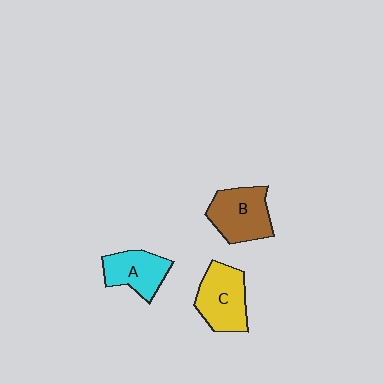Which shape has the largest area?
Shape B (brown).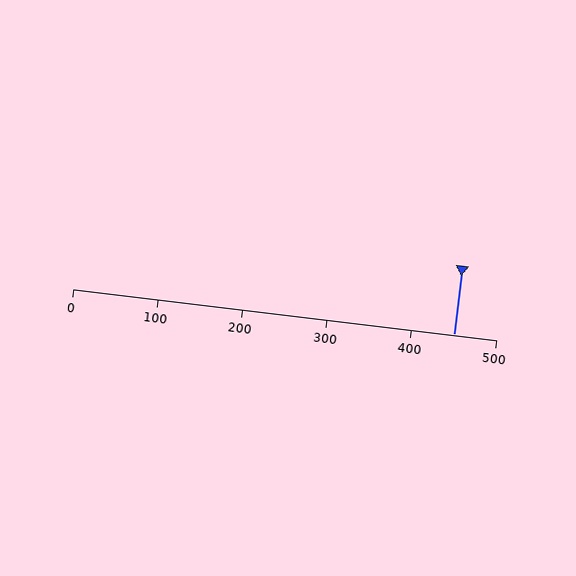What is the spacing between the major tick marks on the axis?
The major ticks are spaced 100 apart.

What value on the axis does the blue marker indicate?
The marker indicates approximately 450.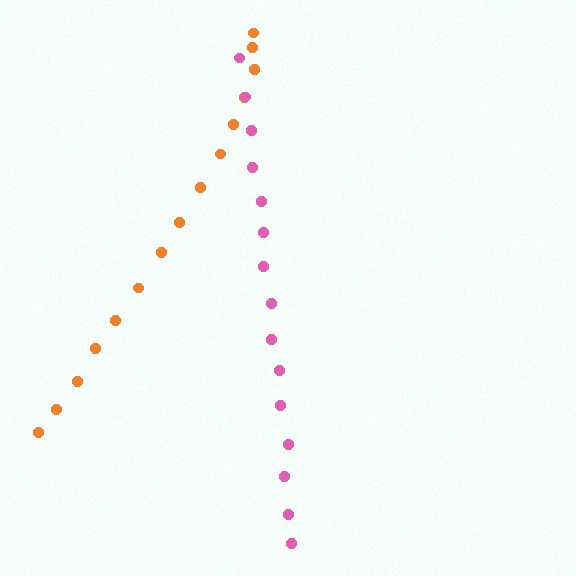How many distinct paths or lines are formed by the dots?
There are 2 distinct paths.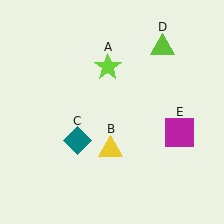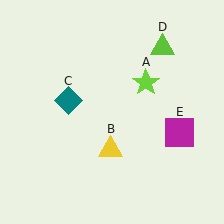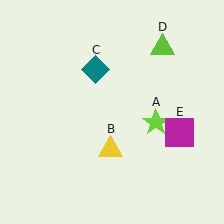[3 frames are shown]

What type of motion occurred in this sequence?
The lime star (object A), teal diamond (object C) rotated clockwise around the center of the scene.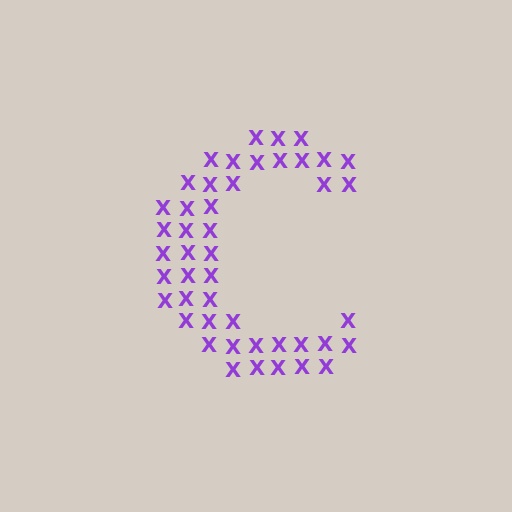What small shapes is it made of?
It is made of small letter X's.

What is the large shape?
The large shape is the letter C.